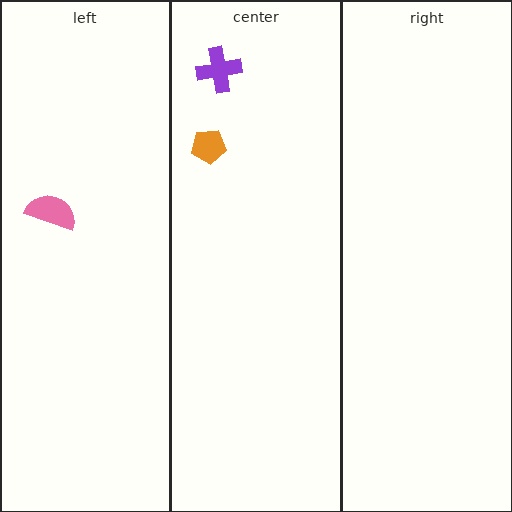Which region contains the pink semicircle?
The left region.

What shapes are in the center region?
The orange pentagon, the purple cross.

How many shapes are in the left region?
1.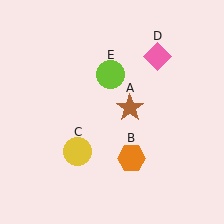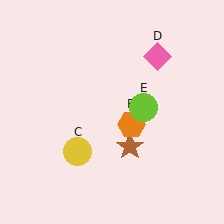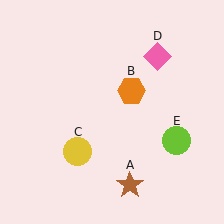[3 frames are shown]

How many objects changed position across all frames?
3 objects changed position: brown star (object A), orange hexagon (object B), lime circle (object E).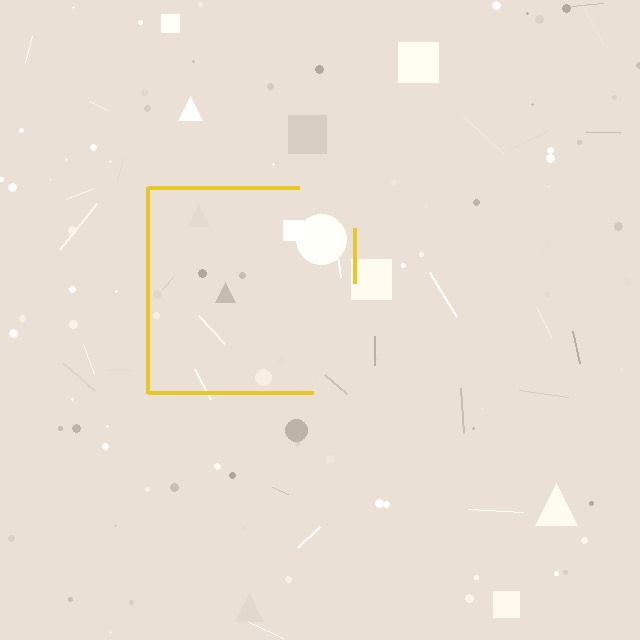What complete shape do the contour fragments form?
The contour fragments form a square.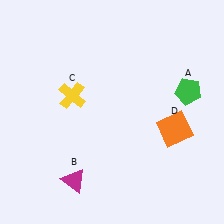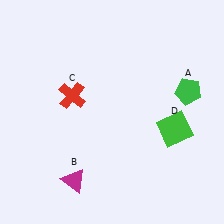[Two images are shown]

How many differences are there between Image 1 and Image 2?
There are 2 differences between the two images.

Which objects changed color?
C changed from yellow to red. D changed from orange to green.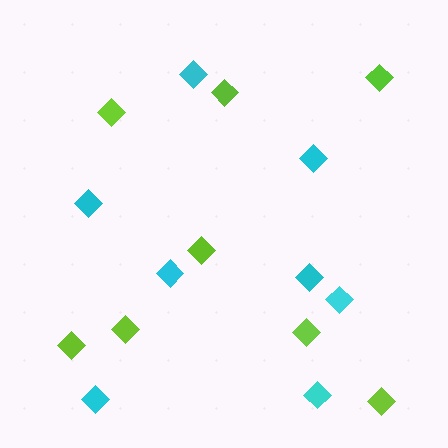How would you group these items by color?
There are 2 groups: one group of lime diamonds (8) and one group of cyan diamonds (8).